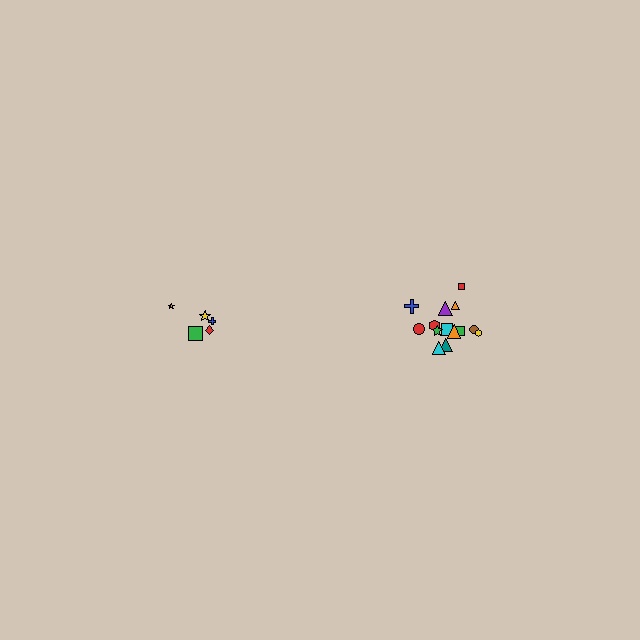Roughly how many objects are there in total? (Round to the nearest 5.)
Roughly 20 objects in total.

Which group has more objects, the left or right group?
The right group.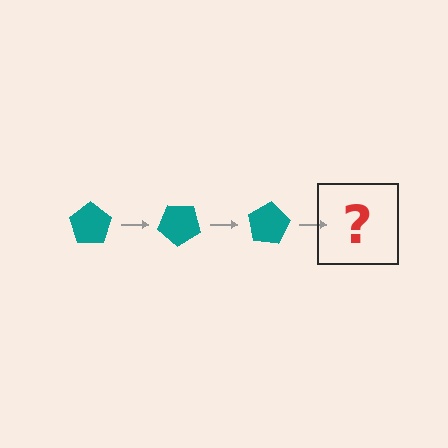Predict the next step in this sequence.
The next step is a teal pentagon rotated 120 degrees.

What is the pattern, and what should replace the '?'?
The pattern is that the pentagon rotates 40 degrees each step. The '?' should be a teal pentagon rotated 120 degrees.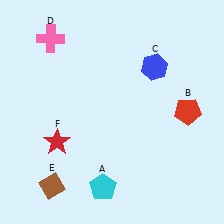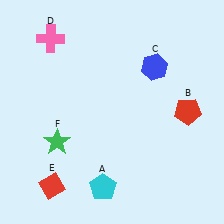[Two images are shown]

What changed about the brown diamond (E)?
In Image 1, E is brown. In Image 2, it changed to red.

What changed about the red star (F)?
In Image 1, F is red. In Image 2, it changed to green.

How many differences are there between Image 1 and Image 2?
There are 2 differences between the two images.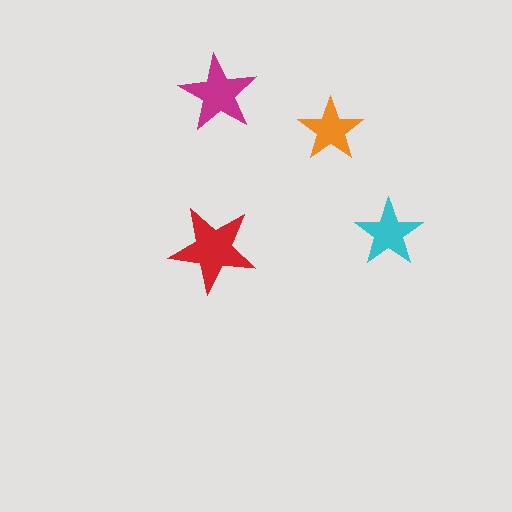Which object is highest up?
The magenta star is topmost.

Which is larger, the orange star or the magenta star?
The magenta one.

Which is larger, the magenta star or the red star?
The red one.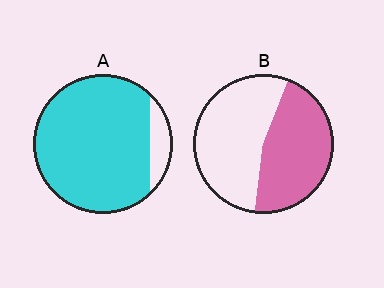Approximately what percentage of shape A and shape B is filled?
A is approximately 90% and B is approximately 45%.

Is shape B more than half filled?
Roughly half.